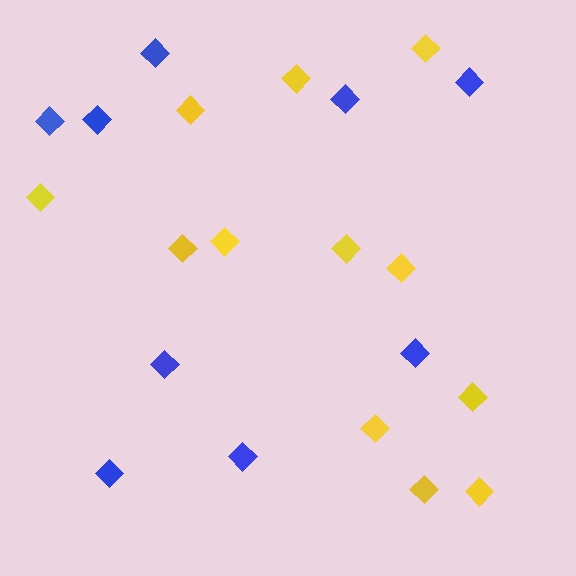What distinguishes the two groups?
There are 2 groups: one group of blue diamonds (9) and one group of yellow diamonds (12).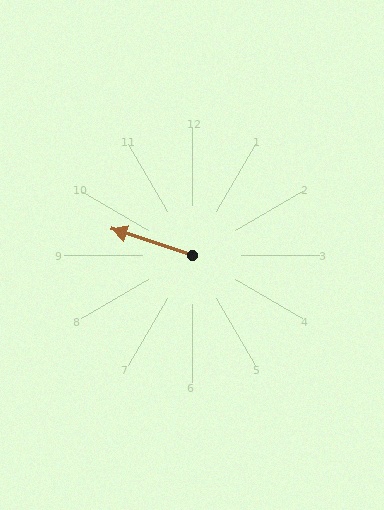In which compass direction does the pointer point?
West.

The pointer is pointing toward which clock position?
Roughly 10 o'clock.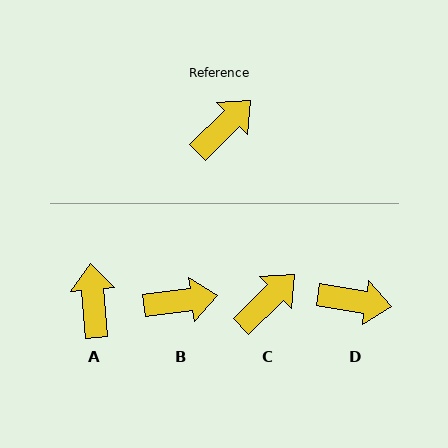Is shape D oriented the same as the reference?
No, it is off by about 53 degrees.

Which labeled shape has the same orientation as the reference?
C.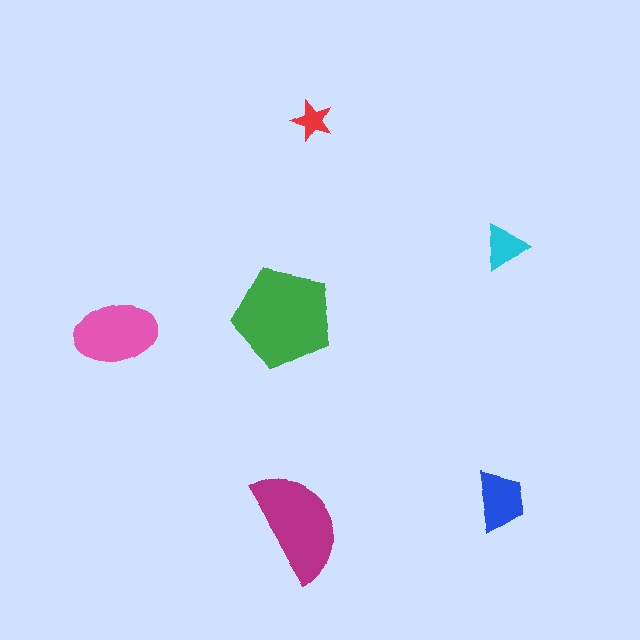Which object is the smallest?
The red star.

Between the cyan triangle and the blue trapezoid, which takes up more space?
The blue trapezoid.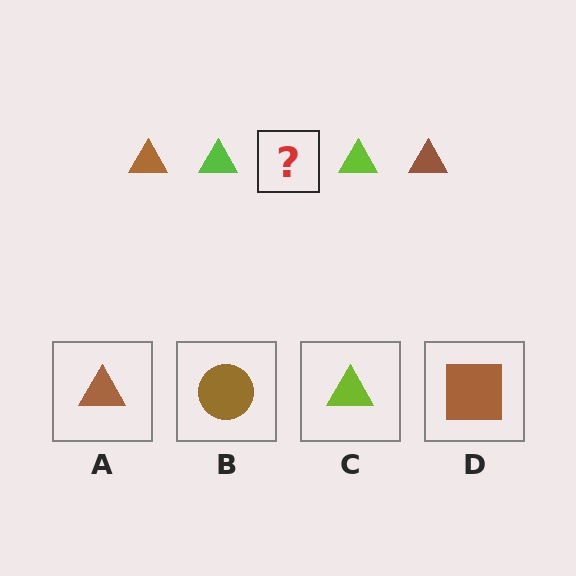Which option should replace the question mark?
Option A.